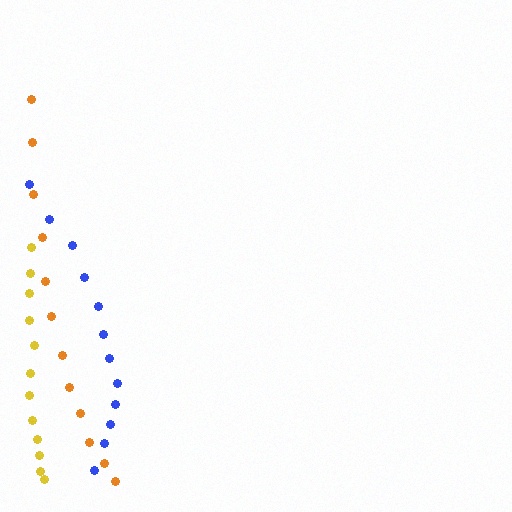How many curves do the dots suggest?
There are 3 distinct paths.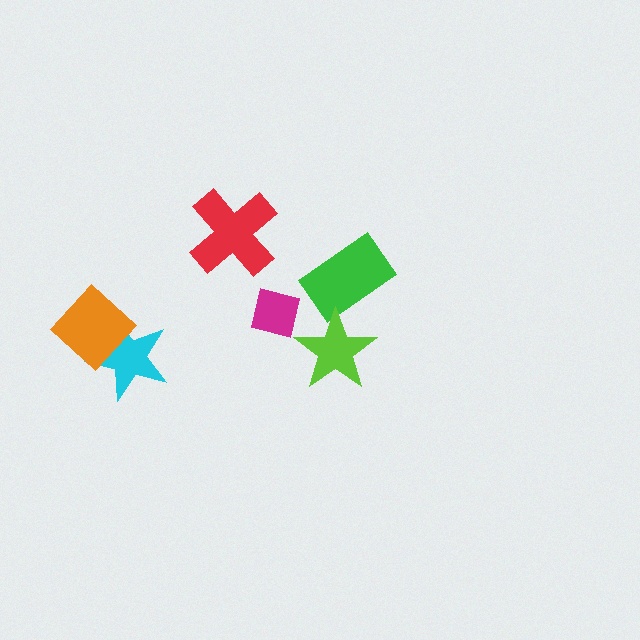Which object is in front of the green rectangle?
The lime star is in front of the green rectangle.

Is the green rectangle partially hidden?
Yes, it is partially covered by another shape.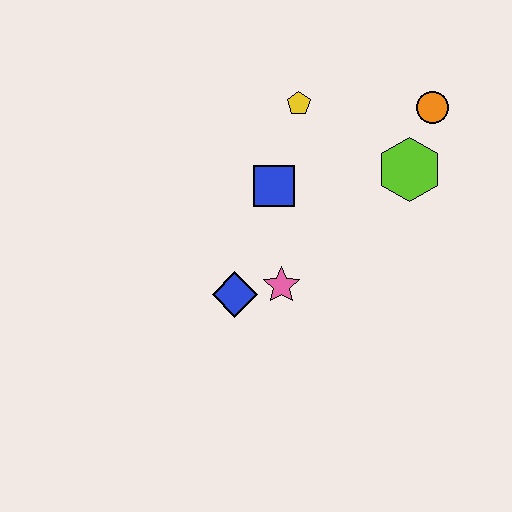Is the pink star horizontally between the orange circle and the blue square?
Yes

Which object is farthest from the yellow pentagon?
The blue diamond is farthest from the yellow pentagon.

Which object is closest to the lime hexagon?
The orange circle is closest to the lime hexagon.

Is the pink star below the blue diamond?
No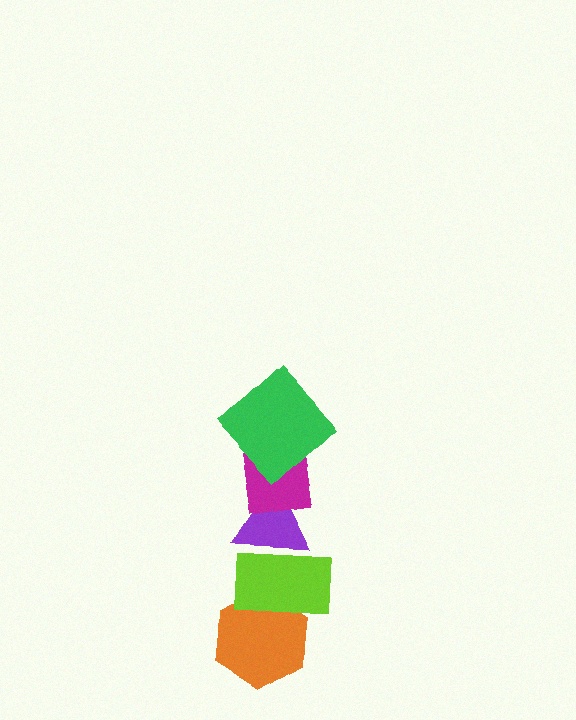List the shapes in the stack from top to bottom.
From top to bottom: the green diamond, the magenta square, the purple triangle, the lime rectangle, the orange hexagon.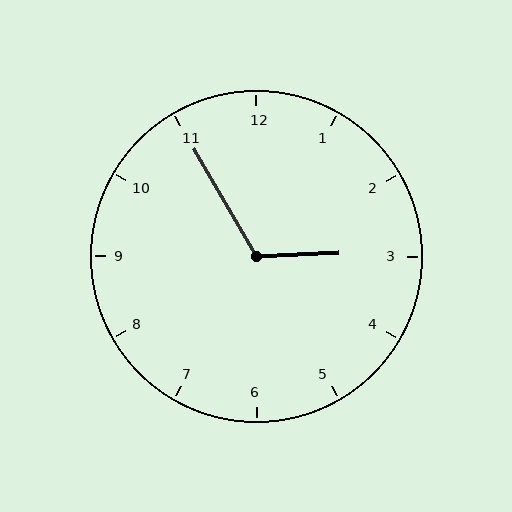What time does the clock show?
2:55.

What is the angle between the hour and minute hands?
Approximately 118 degrees.